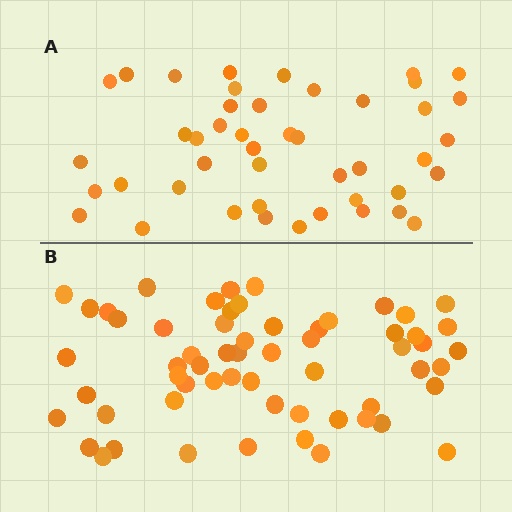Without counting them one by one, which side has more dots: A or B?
Region B (the bottom region) has more dots.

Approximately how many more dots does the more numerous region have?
Region B has approximately 15 more dots than region A.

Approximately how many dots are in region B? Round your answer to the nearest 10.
About 60 dots.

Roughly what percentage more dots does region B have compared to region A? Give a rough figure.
About 35% more.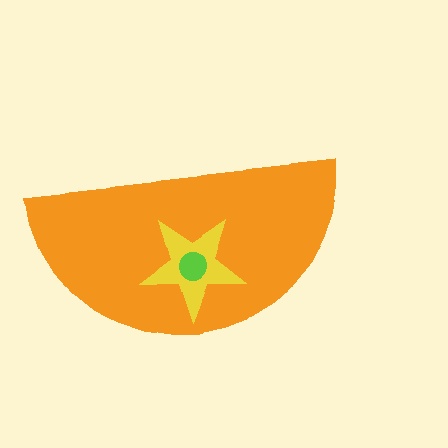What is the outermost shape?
The orange semicircle.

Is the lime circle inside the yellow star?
Yes.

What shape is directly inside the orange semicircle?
The yellow star.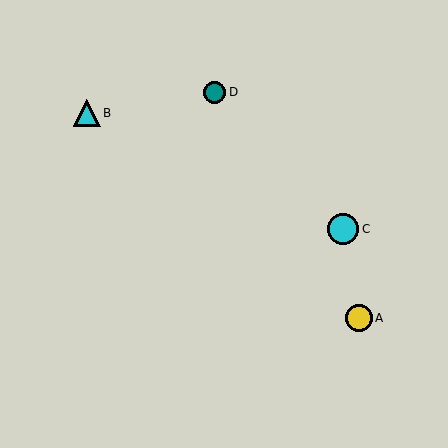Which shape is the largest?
The cyan circle (labeled C) is the largest.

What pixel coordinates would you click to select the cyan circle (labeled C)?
Click at (343, 229) to select the cyan circle C.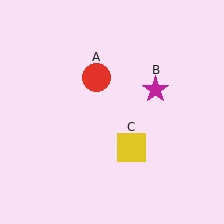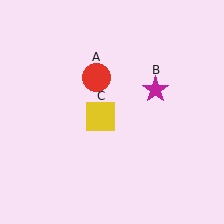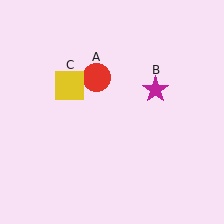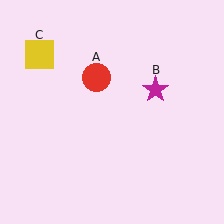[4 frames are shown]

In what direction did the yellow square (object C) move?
The yellow square (object C) moved up and to the left.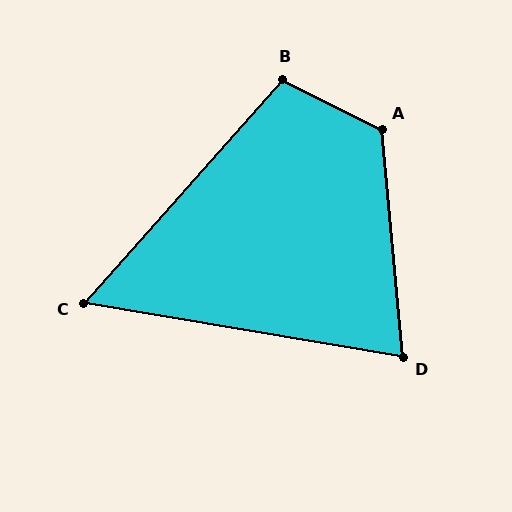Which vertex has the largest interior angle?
A, at approximately 122 degrees.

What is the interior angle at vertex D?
Approximately 75 degrees (acute).